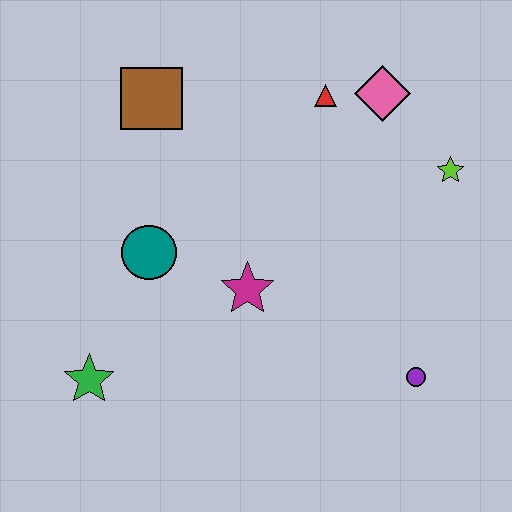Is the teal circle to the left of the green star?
No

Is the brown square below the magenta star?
No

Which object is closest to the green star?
The teal circle is closest to the green star.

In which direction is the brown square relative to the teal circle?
The brown square is above the teal circle.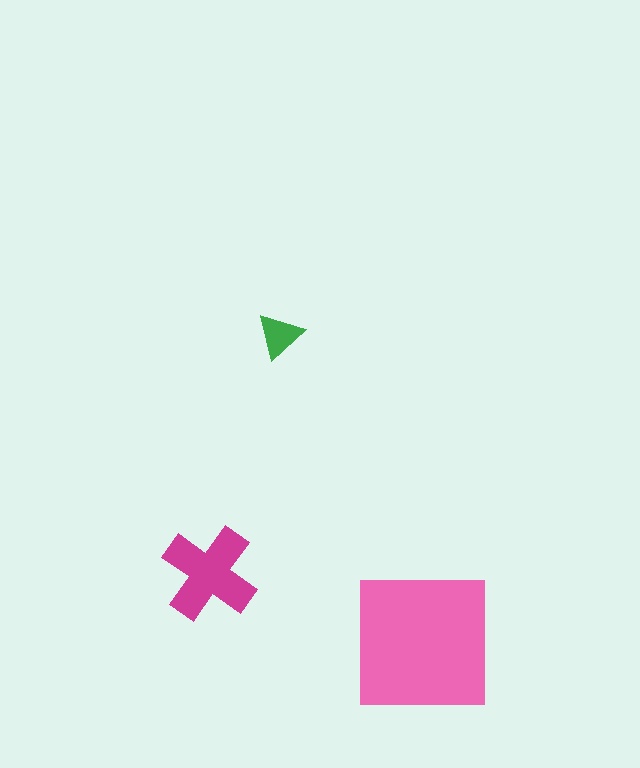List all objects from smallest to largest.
The green triangle, the magenta cross, the pink square.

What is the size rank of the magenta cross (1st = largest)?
2nd.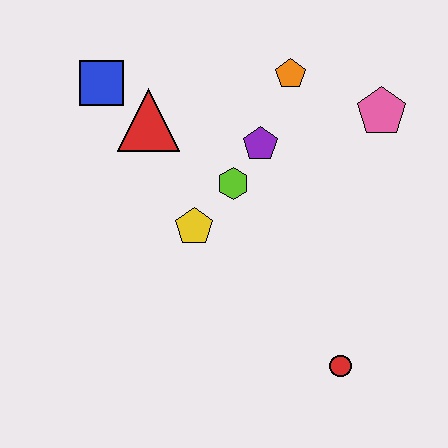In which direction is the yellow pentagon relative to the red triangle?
The yellow pentagon is below the red triangle.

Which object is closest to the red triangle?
The blue square is closest to the red triangle.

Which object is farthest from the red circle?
The blue square is farthest from the red circle.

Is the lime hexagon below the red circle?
No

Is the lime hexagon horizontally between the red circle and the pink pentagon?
No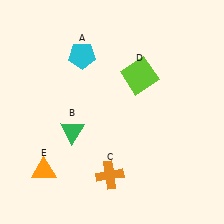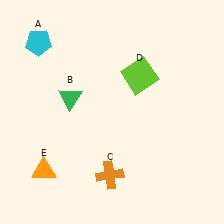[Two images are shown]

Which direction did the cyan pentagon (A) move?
The cyan pentagon (A) moved left.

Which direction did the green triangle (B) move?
The green triangle (B) moved up.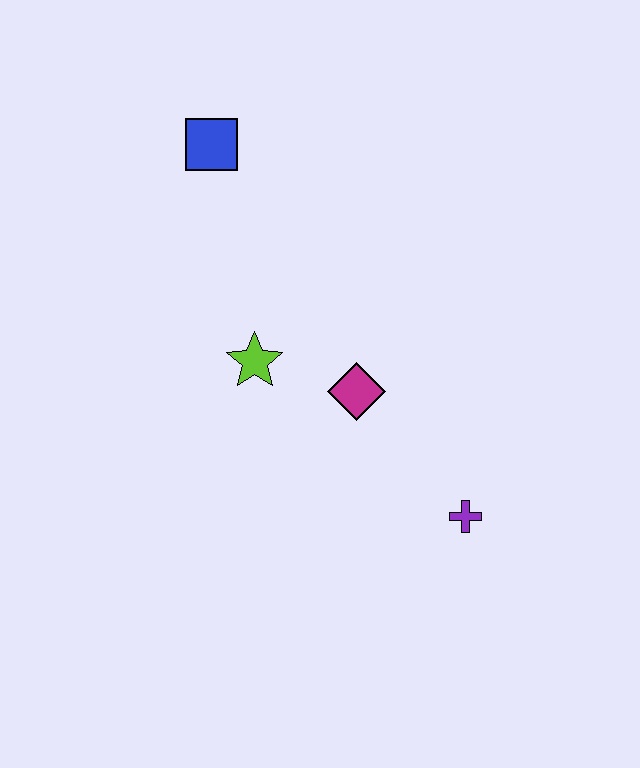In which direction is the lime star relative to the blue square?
The lime star is below the blue square.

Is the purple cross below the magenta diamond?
Yes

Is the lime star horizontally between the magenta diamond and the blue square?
Yes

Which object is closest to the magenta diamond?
The lime star is closest to the magenta diamond.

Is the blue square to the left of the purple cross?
Yes